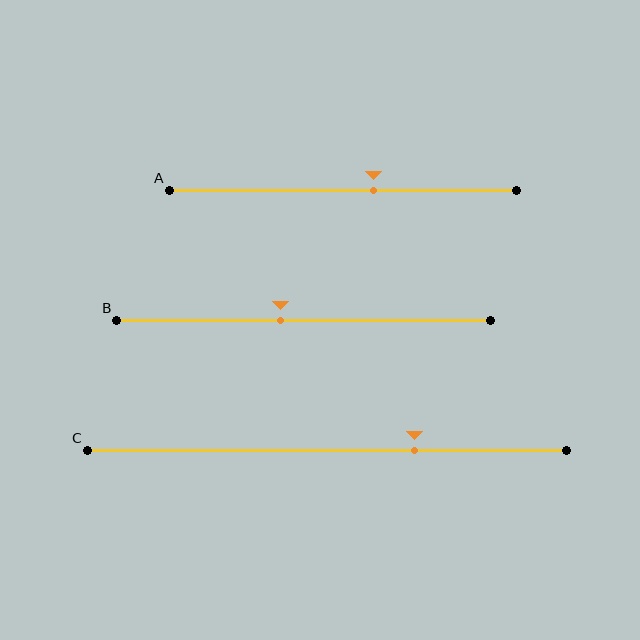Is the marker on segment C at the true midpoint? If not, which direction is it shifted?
No, the marker on segment C is shifted to the right by about 18% of the segment length.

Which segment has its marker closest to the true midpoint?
Segment B has its marker closest to the true midpoint.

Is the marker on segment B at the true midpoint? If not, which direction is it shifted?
No, the marker on segment B is shifted to the left by about 6% of the segment length.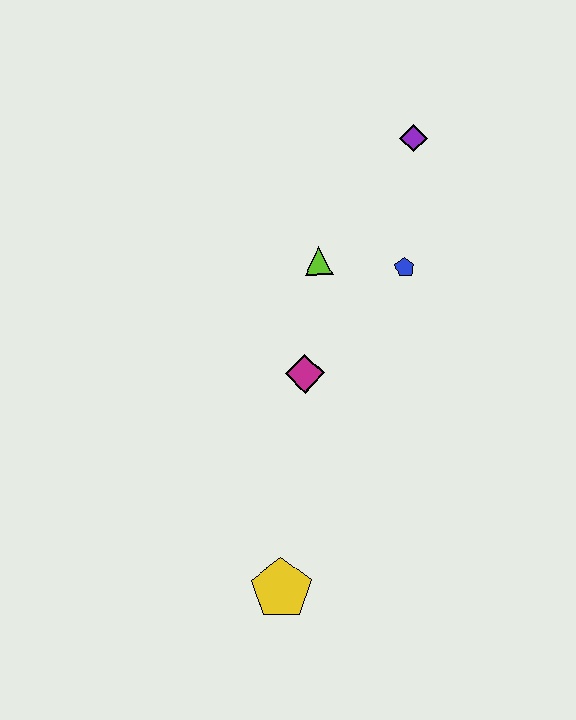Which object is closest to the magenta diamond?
The lime triangle is closest to the magenta diamond.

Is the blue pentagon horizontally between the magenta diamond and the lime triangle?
No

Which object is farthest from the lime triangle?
The yellow pentagon is farthest from the lime triangle.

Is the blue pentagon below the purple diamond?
Yes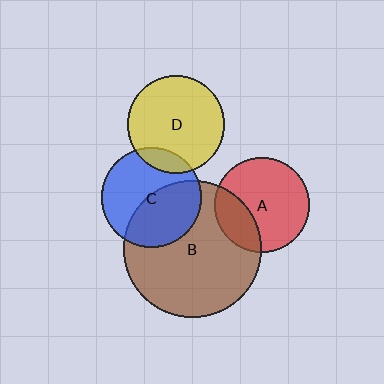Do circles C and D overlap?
Yes.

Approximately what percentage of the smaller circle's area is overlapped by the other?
Approximately 10%.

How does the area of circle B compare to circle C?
Approximately 1.9 times.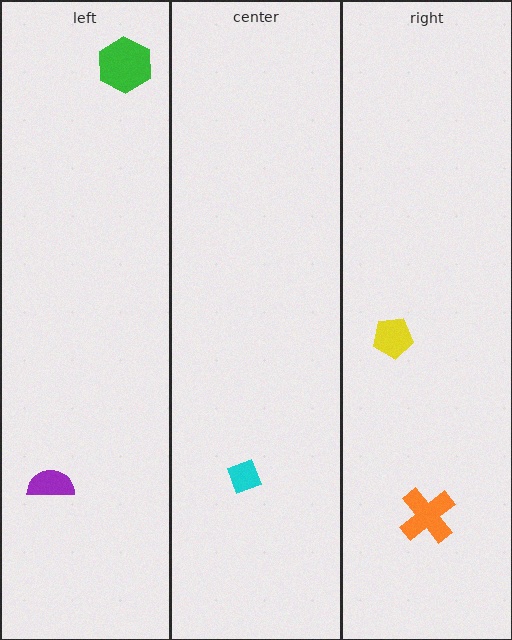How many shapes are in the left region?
2.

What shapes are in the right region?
The orange cross, the yellow pentagon.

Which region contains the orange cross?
The right region.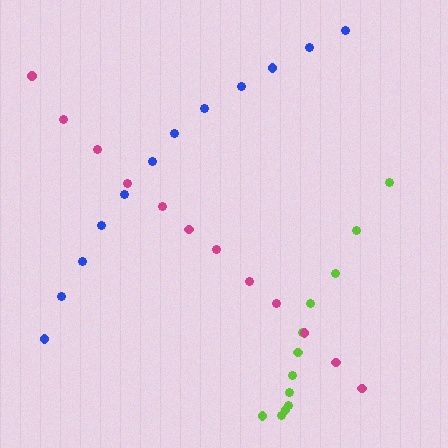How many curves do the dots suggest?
There are 3 distinct paths.